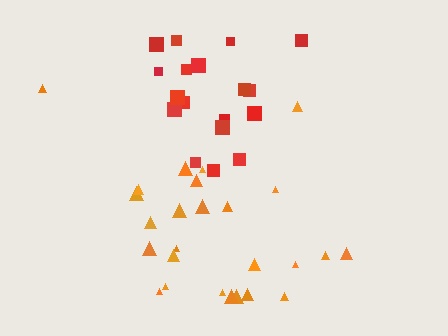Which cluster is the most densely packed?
Red.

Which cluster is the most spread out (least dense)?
Orange.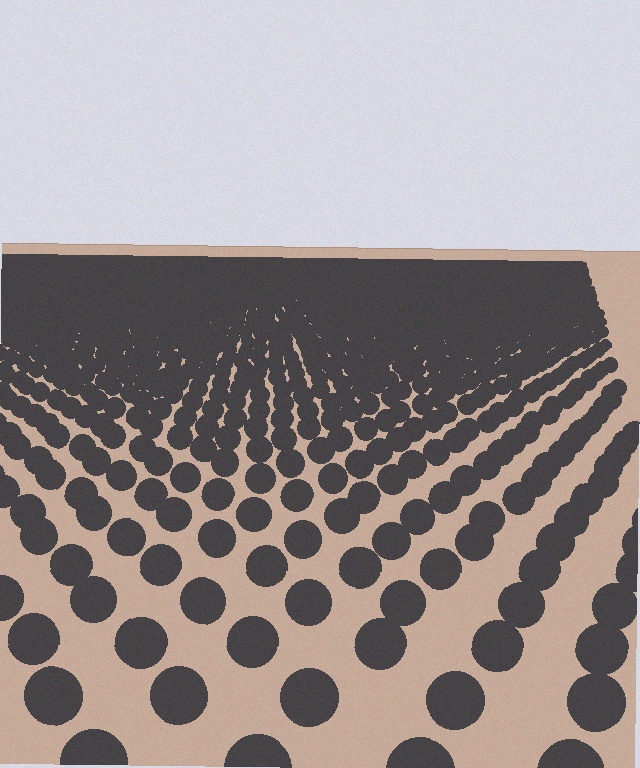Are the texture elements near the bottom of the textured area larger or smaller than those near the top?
Larger. Near the bottom, elements are closer to the viewer and appear at a bigger on-screen size.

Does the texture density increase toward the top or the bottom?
Density increases toward the top.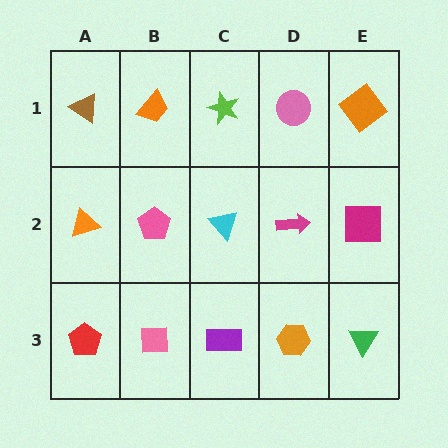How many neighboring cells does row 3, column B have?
3.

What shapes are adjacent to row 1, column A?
An orange triangle (row 2, column A), an orange trapezoid (row 1, column B).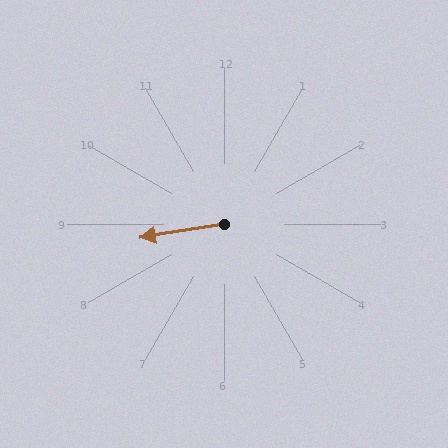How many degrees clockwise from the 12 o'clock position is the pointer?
Approximately 261 degrees.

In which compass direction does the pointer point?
West.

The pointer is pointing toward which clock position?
Roughly 9 o'clock.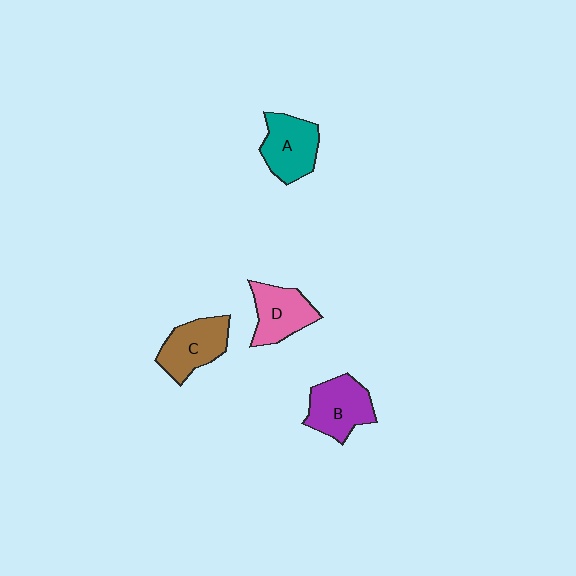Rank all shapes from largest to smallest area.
From largest to smallest: B (purple), C (brown), A (teal), D (pink).